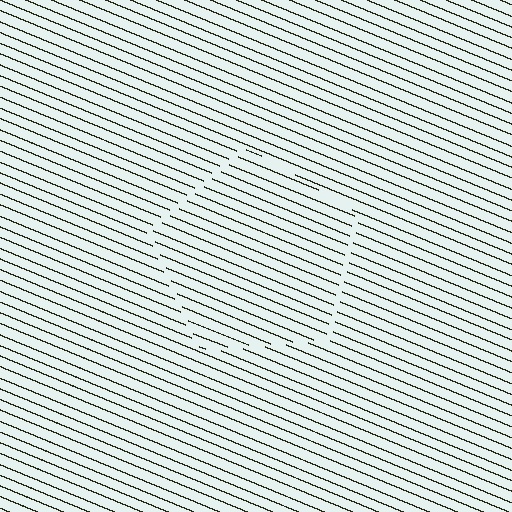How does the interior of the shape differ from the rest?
The interior of the shape contains the same grating, shifted by half a period — the contour is defined by the phase discontinuity where line-ends from the inner and outer gratings abut.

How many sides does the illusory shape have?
5 sides — the line-ends trace a pentagon.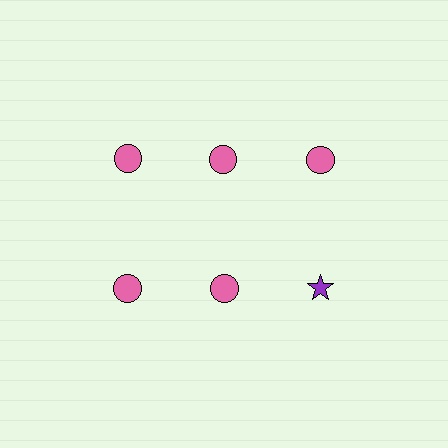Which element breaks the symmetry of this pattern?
The purple star in the second row, center column breaks the symmetry. All other shapes are pink circles.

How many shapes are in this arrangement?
There are 6 shapes arranged in a grid pattern.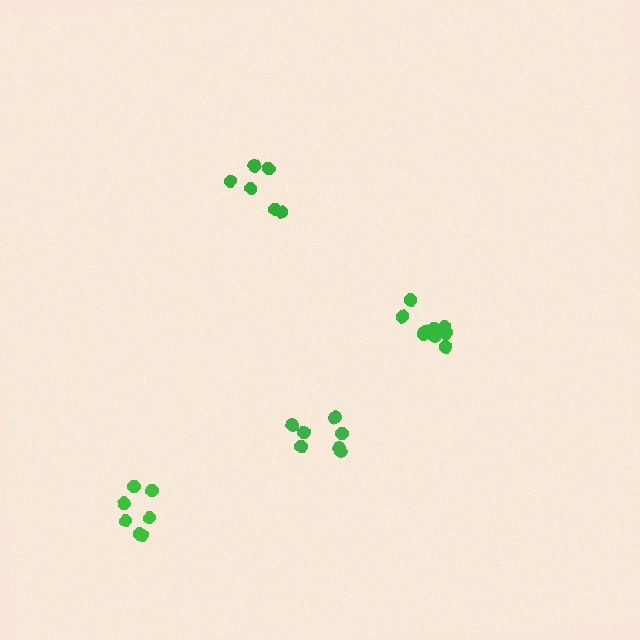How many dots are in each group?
Group 1: 7 dots, Group 2: 6 dots, Group 3: 11 dots, Group 4: 7 dots (31 total).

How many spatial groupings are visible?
There are 4 spatial groupings.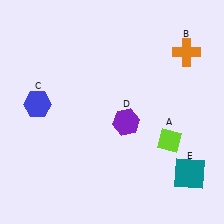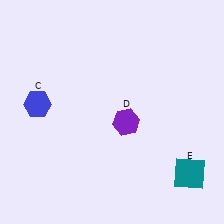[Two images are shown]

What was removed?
The lime diamond (A), the orange cross (B) were removed in Image 2.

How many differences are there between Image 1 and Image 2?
There are 2 differences between the two images.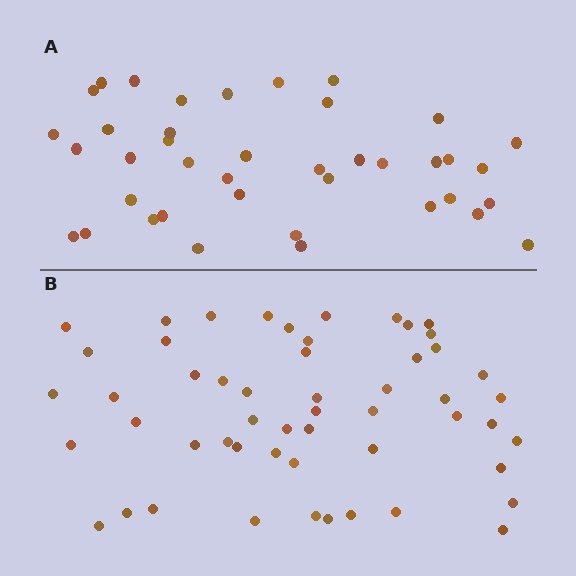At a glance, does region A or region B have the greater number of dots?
Region B (the bottom region) has more dots.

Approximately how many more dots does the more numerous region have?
Region B has approximately 15 more dots than region A.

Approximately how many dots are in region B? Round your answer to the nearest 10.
About 50 dots. (The exact count is 53, which rounds to 50.)